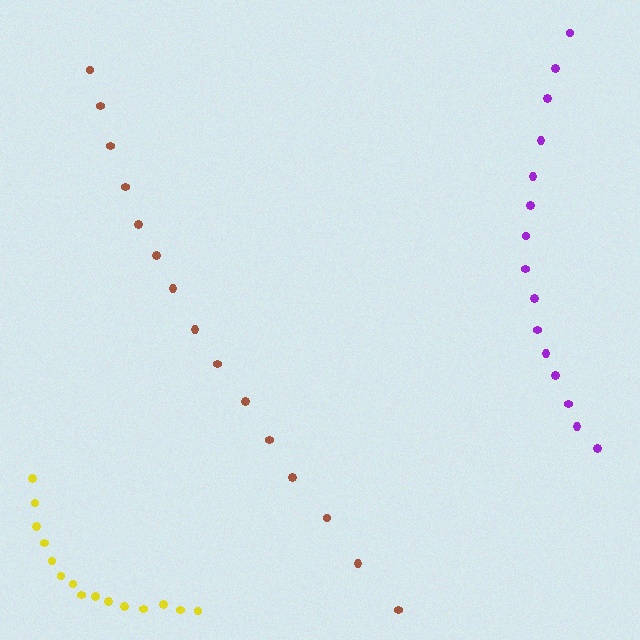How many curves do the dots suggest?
There are 3 distinct paths.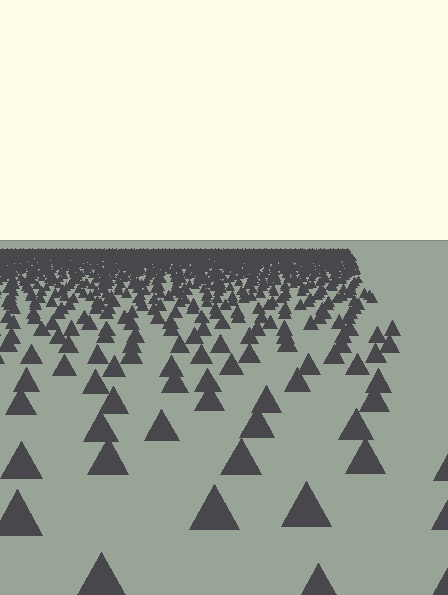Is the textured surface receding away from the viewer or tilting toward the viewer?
The surface is receding away from the viewer. Texture elements get smaller and denser toward the top.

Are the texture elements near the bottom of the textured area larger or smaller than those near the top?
Larger. Near the bottom, elements are closer to the viewer and appear at a bigger on-screen size.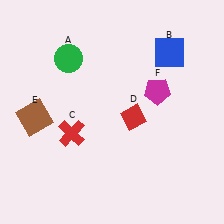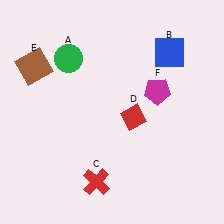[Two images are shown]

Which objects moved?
The objects that moved are: the red cross (C), the brown square (E).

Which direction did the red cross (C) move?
The red cross (C) moved down.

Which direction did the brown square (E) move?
The brown square (E) moved up.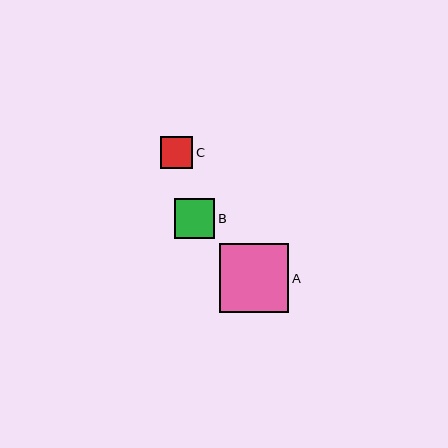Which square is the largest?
Square A is the largest with a size of approximately 69 pixels.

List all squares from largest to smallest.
From largest to smallest: A, B, C.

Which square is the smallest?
Square C is the smallest with a size of approximately 32 pixels.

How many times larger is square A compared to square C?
Square A is approximately 2.2 times the size of square C.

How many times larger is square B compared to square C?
Square B is approximately 1.3 times the size of square C.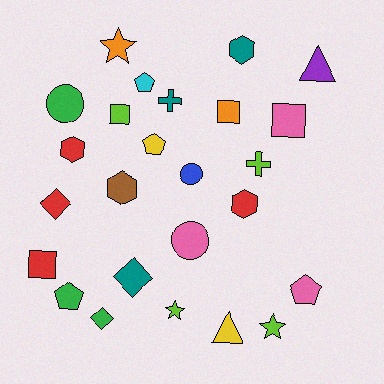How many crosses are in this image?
There are 2 crosses.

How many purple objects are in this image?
There is 1 purple object.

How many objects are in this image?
There are 25 objects.